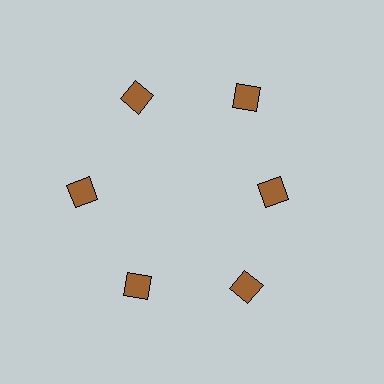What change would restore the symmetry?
The symmetry would be restored by moving it outward, back onto the ring so that all 6 squares sit at equal angles and equal distance from the center.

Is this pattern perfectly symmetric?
No. The 6 brown squares are arranged in a ring, but one element near the 3 o'clock position is pulled inward toward the center, breaking the 6-fold rotational symmetry.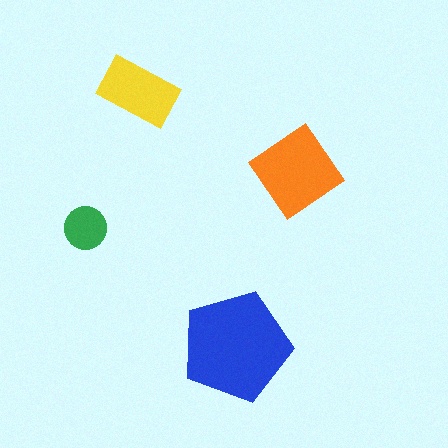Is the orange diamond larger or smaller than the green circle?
Larger.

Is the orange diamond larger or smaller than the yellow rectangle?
Larger.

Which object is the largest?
The blue pentagon.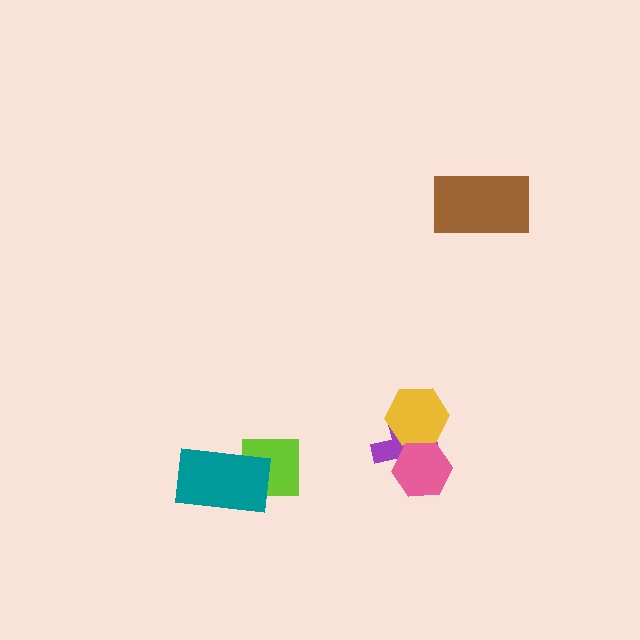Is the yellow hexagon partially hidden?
Yes, it is partially covered by another shape.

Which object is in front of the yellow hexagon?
The pink hexagon is in front of the yellow hexagon.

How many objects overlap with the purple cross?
2 objects overlap with the purple cross.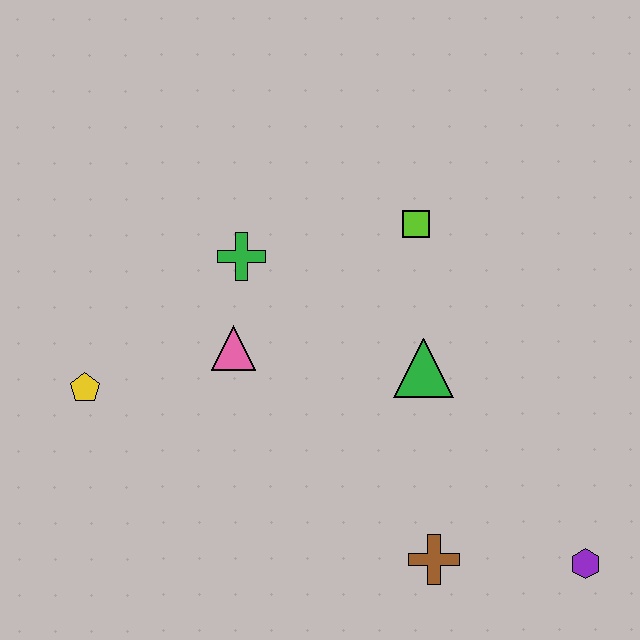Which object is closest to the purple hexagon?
The brown cross is closest to the purple hexagon.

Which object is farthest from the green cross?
The purple hexagon is farthest from the green cross.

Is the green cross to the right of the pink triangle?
Yes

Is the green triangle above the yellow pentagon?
Yes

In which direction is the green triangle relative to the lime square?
The green triangle is below the lime square.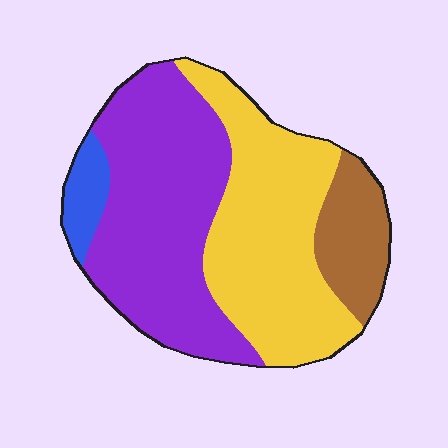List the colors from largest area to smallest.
From largest to smallest: purple, yellow, brown, blue.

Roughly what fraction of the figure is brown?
Brown takes up less than a quarter of the figure.